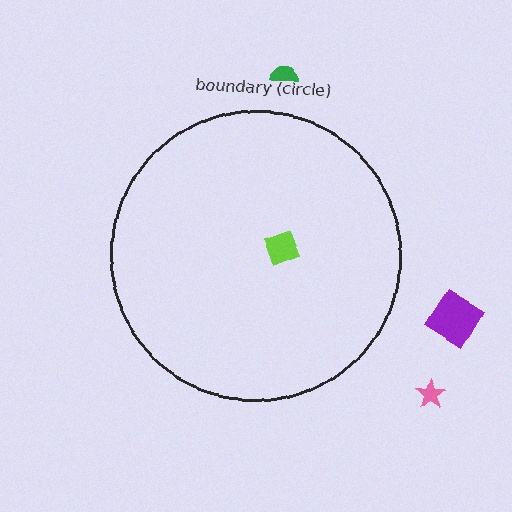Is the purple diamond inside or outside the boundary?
Outside.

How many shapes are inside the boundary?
1 inside, 3 outside.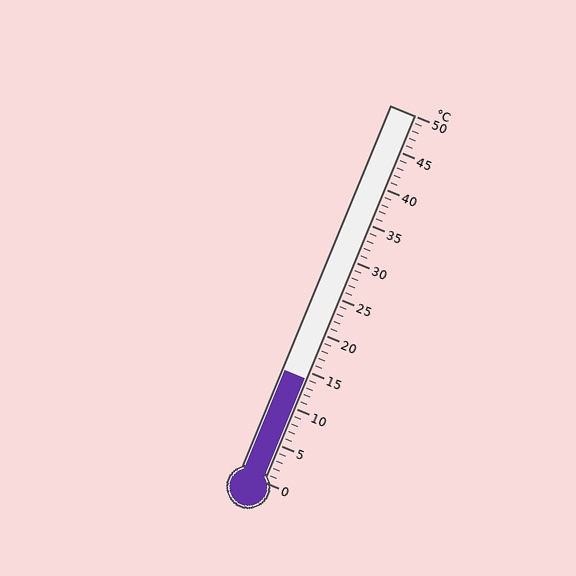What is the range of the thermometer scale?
The thermometer scale ranges from 0°C to 50°C.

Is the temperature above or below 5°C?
The temperature is above 5°C.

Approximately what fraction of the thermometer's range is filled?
The thermometer is filled to approximately 30% of its range.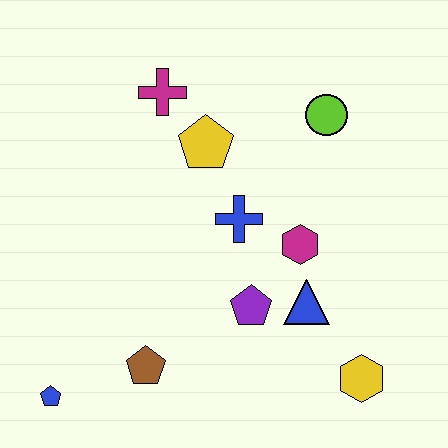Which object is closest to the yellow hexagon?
The blue triangle is closest to the yellow hexagon.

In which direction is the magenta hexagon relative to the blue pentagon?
The magenta hexagon is to the right of the blue pentagon.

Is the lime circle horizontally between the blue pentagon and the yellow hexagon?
Yes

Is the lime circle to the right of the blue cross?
Yes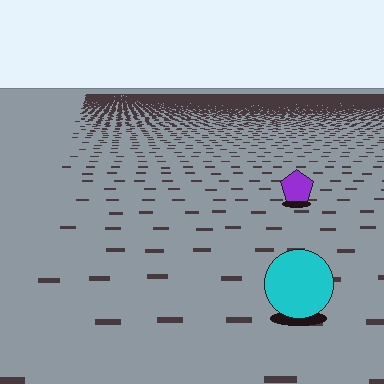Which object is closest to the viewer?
The cyan circle is closest. The texture marks near it are larger and more spread out.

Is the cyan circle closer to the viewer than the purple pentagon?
Yes. The cyan circle is closer — you can tell from the texture gradient: the ground texture is coarser near it.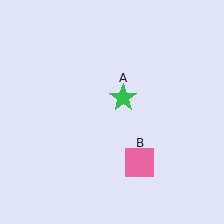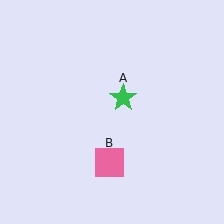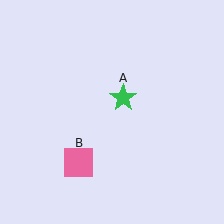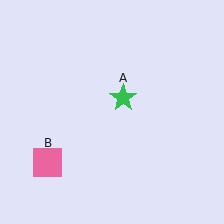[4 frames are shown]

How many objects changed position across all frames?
1 object changed position: pink square (object B).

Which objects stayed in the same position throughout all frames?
Green star (object A) remained stationary.